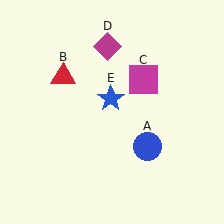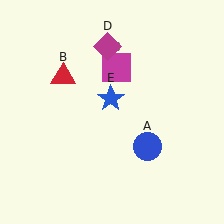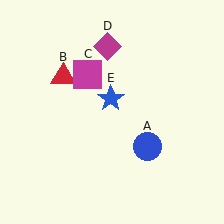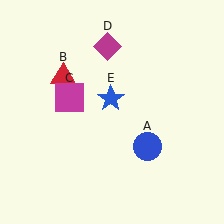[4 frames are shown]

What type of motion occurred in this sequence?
The magenta square (object C) rotated counterclockwise around the center of the scene.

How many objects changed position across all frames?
1 object changed position: magenta square (object C).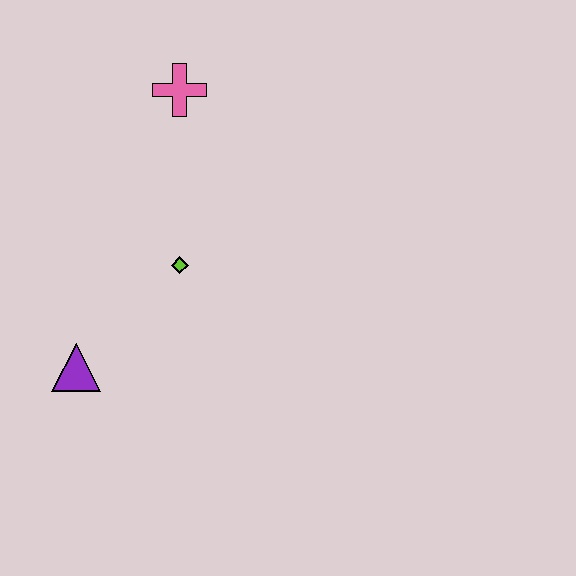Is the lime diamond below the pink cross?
Yes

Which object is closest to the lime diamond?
The purple triangle is closest to the lime diamond.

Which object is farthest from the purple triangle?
The pink cross is farthest from the purple triangle.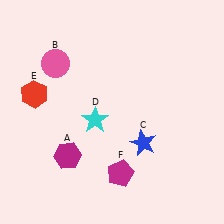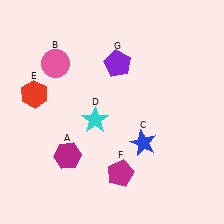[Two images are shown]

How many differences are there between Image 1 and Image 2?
There is 1 difference between the two images.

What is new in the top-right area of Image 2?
A purple pentagon (G) was added in the top-right area of Image 2.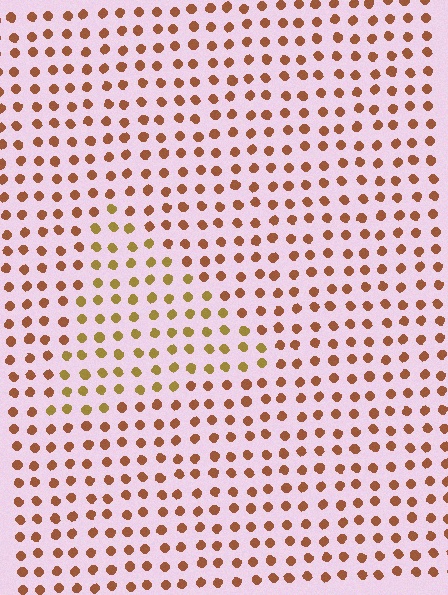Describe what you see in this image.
The image is filled with small brown elements in a uniform arrangement. A triangle-shaped region is visible where the elements are tinted to a slightly different hue, forming a subtle color boundary.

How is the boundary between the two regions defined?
The boundary is defined purely by a slight shift in hue (about 30 degrees). Spacing, size, and orientation are identical on both sides.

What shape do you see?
I see a triangle.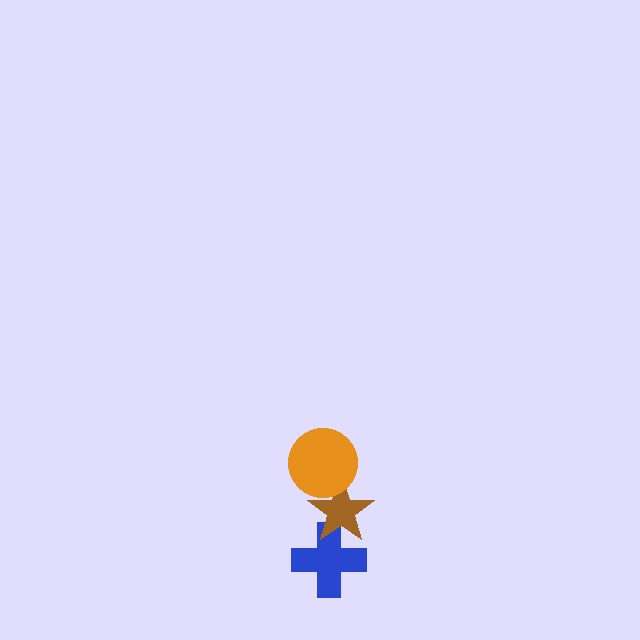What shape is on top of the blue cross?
The brown star is on top of the blue cross.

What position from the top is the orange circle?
The orange circle is 1st from the top.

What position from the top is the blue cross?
The blue cross is 3rd from the top.